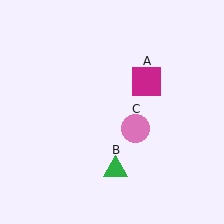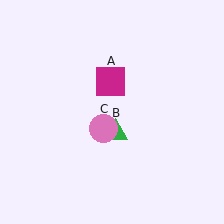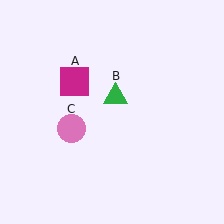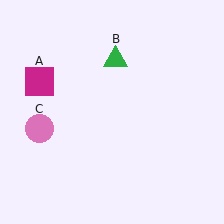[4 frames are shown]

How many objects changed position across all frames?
3 objects changed position: magenta square (object A), green triangle (object B), pink circle (object C).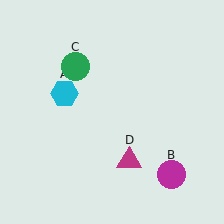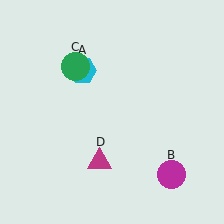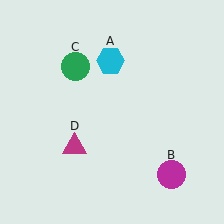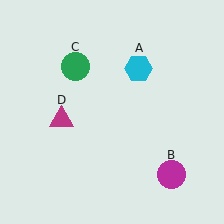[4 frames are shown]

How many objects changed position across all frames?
2 objects changed position: cyan hexagon (object A), magenta triangle (object D).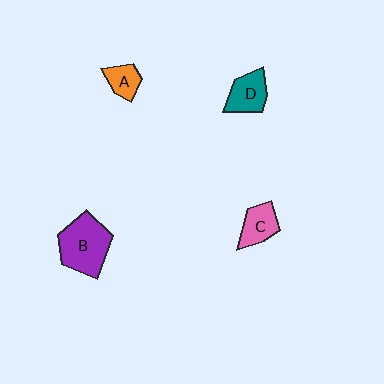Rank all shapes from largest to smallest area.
From largest to smallest: B (purple), D (teal), C (pink), A (orange).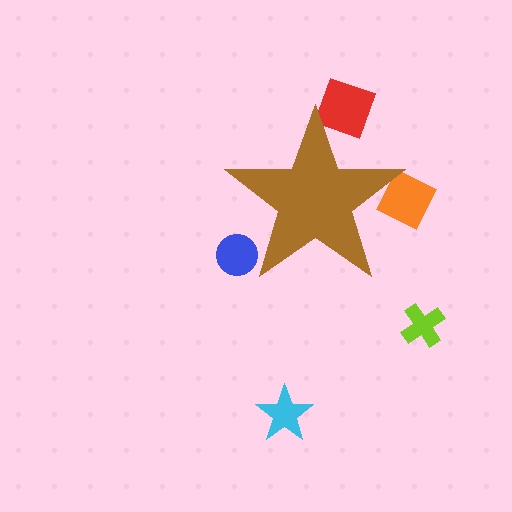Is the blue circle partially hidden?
Yes, the blue circle is partially hidden behind the brown star.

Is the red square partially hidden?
Yes, the red square is partially hidden behind the brown star.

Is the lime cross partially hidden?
No, the lime cross is fully visible.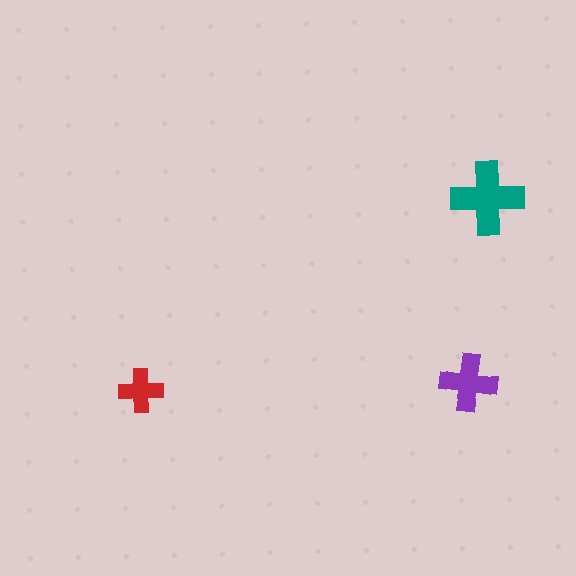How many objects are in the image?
There are 3 objects in the image.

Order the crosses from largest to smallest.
the teal one, the purple one, the red one.